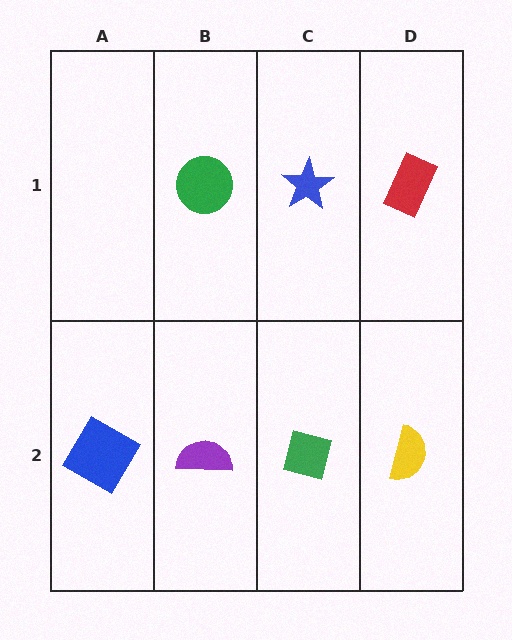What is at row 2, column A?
A blue square.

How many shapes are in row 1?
3 shapes.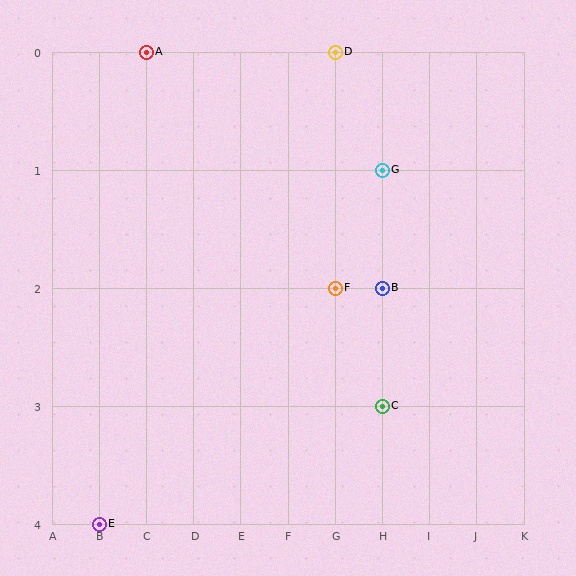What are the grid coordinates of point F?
Point F is at grid coordinates (G, 2).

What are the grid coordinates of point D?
Point D is at grid coordinates (G, 0).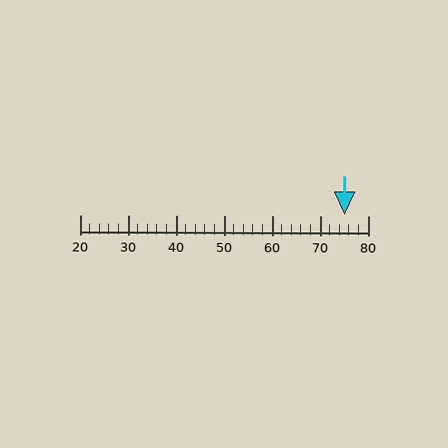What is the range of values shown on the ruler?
The ruler shows values from 20 to 80.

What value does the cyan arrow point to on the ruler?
The cyan arrow points to approximately 75.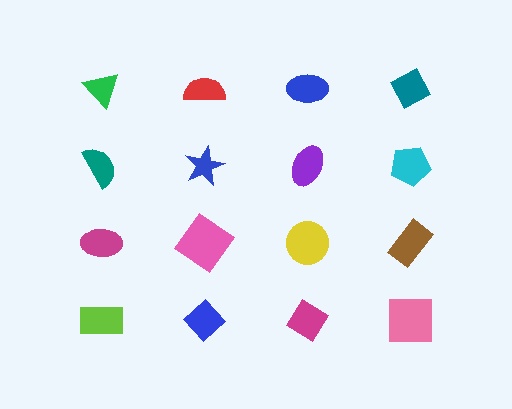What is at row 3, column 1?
A magenta ellipse.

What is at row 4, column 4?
A pink square.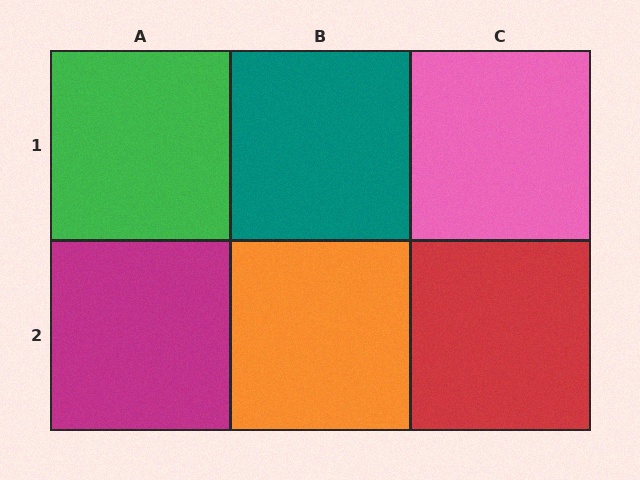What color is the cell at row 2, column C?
Red.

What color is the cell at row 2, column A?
Magenta.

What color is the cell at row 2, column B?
Orange.